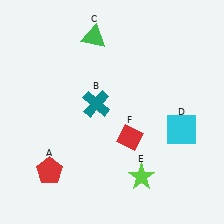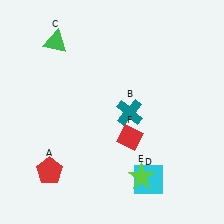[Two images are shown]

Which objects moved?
The objects that moved are: the teal cross (B), the green triangle (C), the cyan square (D).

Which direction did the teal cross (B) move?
The teal cross (B) moved right.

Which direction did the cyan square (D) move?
The cyan square (D) moved down.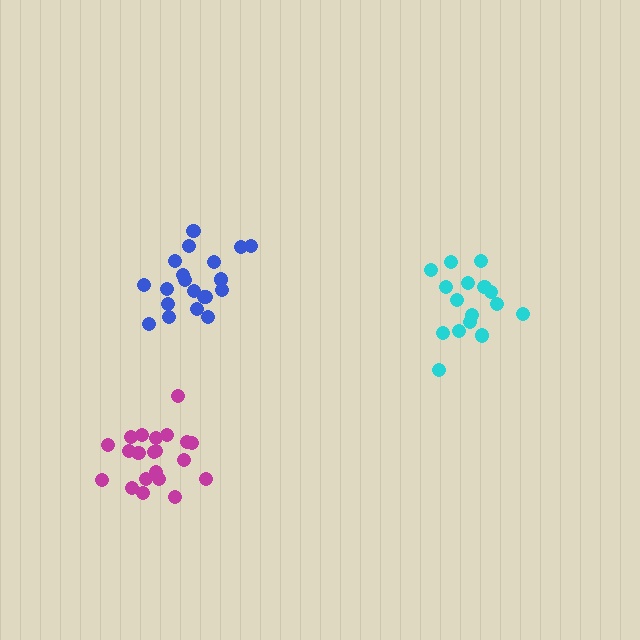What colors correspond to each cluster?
The clusters are colored: cyan, magenta, blue.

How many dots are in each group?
Group 1: 16 dots, Group 2: 21 dots, Group 3: 20 dots (57 total).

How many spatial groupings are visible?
There are 3 spatial groupings.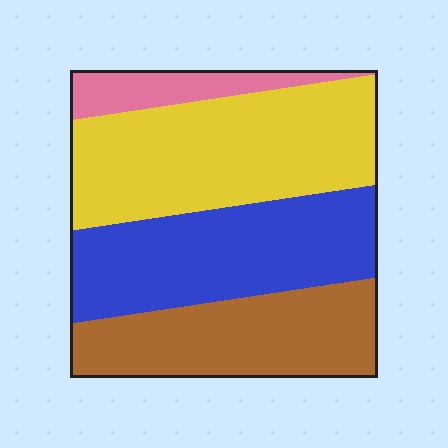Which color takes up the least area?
Pink, at roughly 10%.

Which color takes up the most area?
Yellow, at roughly 35%.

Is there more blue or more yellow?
Yellow.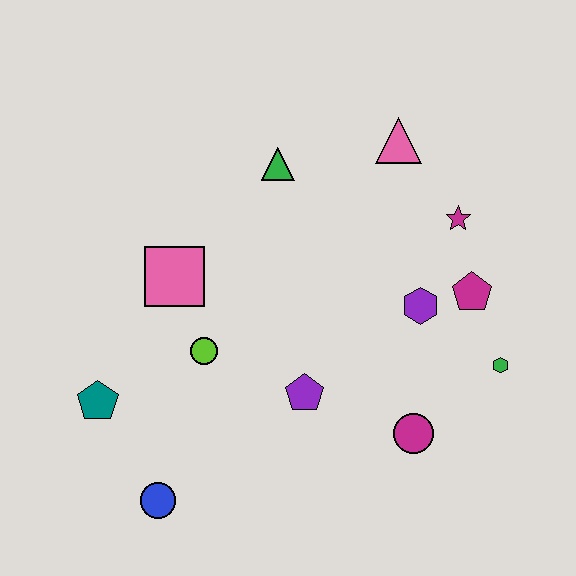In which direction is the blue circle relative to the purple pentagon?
The blue circle is to the left of the purple pentagon.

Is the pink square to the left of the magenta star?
Yes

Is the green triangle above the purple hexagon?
Yes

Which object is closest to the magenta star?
The magenta pentagon is closest to the magenta star.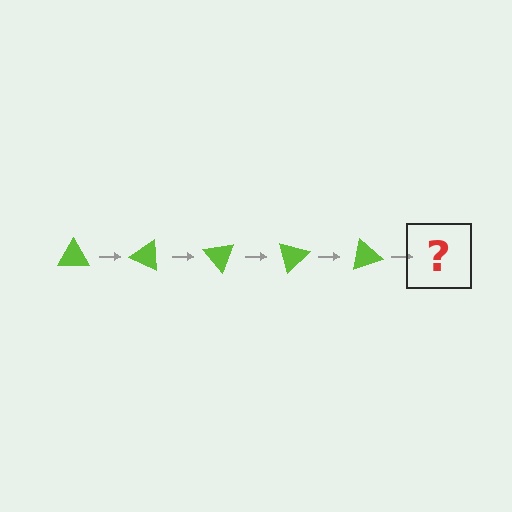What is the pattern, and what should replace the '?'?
The pattern is that the triangle rotates 25 degrees each step. The '?' should be a lime triangle rotated 125 degrees.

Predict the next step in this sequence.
The next step is a lime triangle rotated 125 degrees.